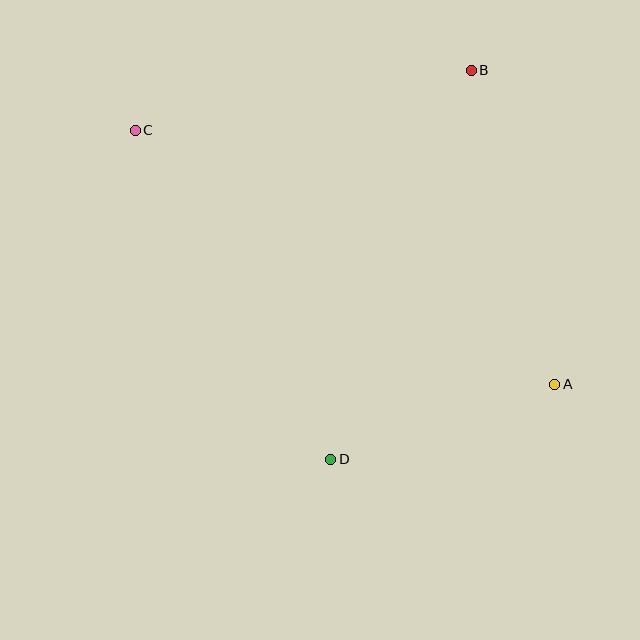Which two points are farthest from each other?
Points A and C are farthest from each other.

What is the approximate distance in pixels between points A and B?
The distance between A and B is approximately 325 pixels.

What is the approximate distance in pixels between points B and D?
The distance between B and D is approximately 413 pixels.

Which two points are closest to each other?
Points A and D are closest to each other.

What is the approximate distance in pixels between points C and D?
The distance between C and D is approximately 383 pixels.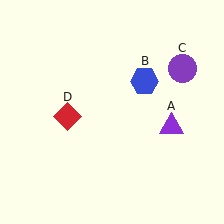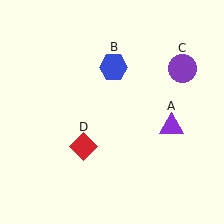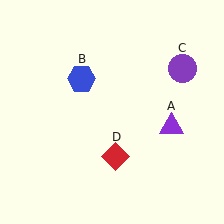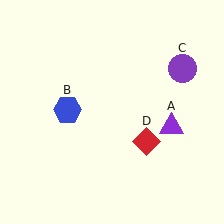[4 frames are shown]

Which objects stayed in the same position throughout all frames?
Purple triangle (object A) and purple circle (object C) remained stationary.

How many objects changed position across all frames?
2 objects changed position: blue hexagon (object B), red diamond (object D).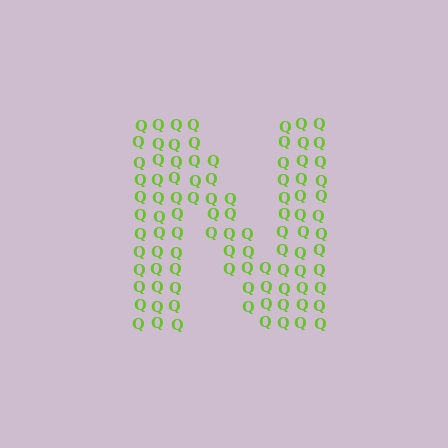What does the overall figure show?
The overall figure shows the letter N.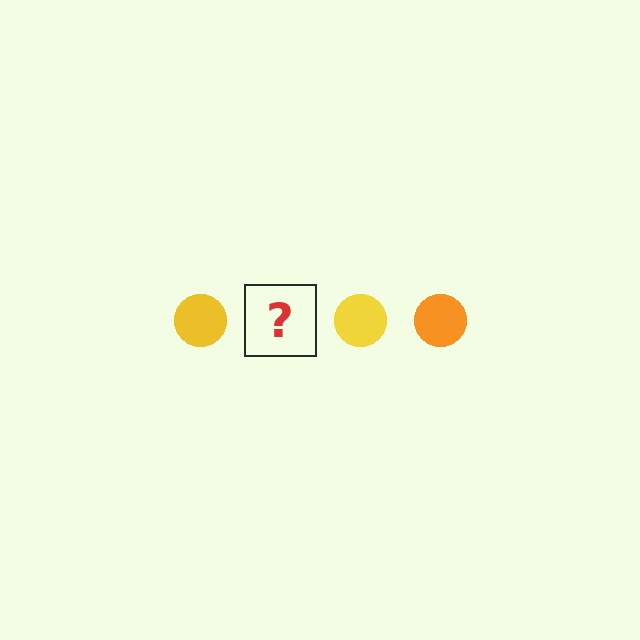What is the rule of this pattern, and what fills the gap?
The rule is that the pattern cycles through yellow, orange circles. The gap should be filled with an orange circle.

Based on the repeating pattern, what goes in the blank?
The blank should be an orange circle.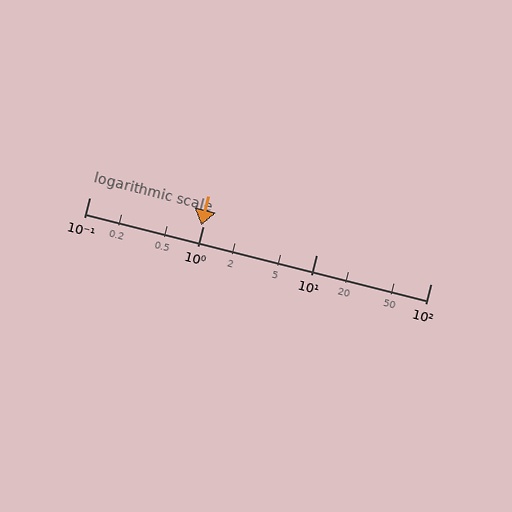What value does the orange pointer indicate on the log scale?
The pointer indicates approximately 0.97.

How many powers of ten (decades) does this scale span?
The scale spans 3 decades, from 0.1 to 100.